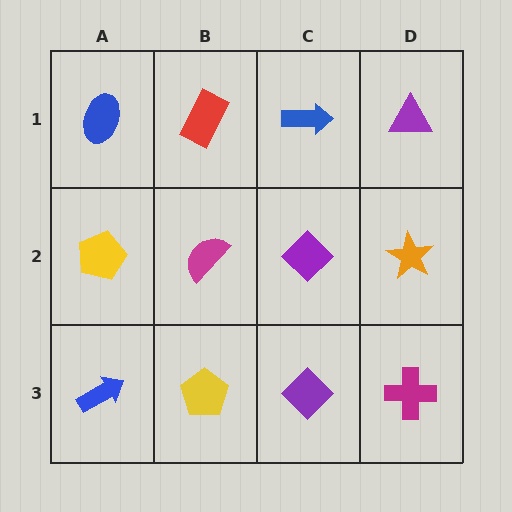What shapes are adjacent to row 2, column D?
A purple triangle (row 1, column D), a magenta cross (row 3, column D), a purple diamond (row 2, column C).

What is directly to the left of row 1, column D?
A blue arrow.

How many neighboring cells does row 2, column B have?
4.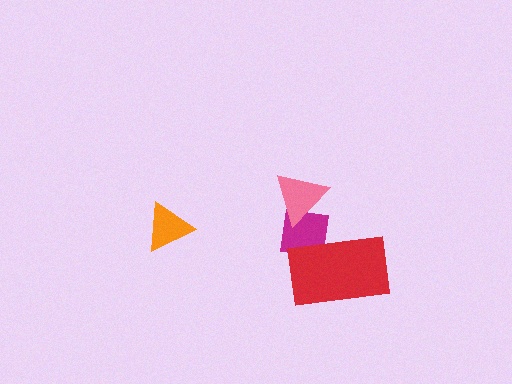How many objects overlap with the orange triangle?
0 objects overlap with the orange triangle.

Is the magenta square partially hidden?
Yes, it is partially covered by another shape.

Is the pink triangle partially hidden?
No, no other shape covers it.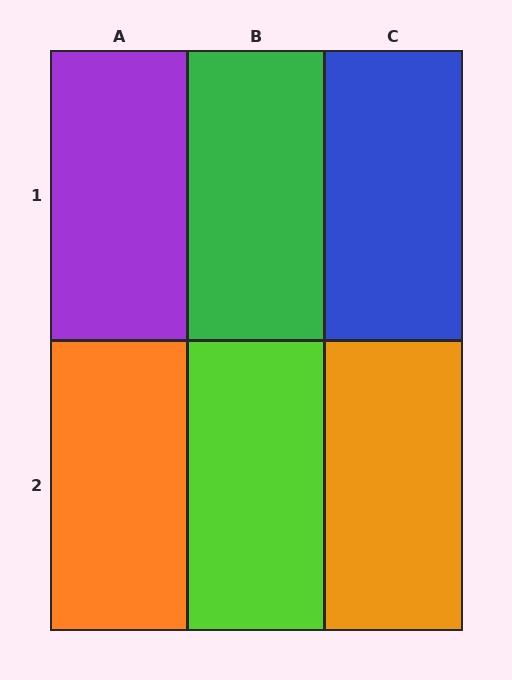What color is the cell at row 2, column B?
Lime.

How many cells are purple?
1 cell is purple.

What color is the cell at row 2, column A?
Orange.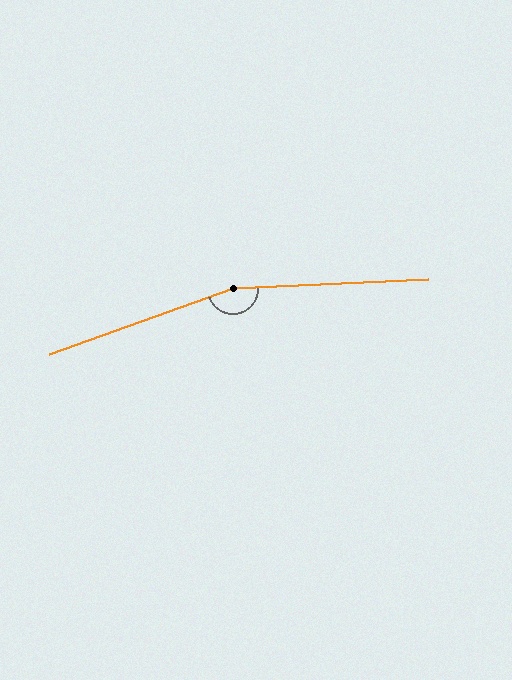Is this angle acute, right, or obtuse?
It is obtuse.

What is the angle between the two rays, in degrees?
Approximately 163 degrees.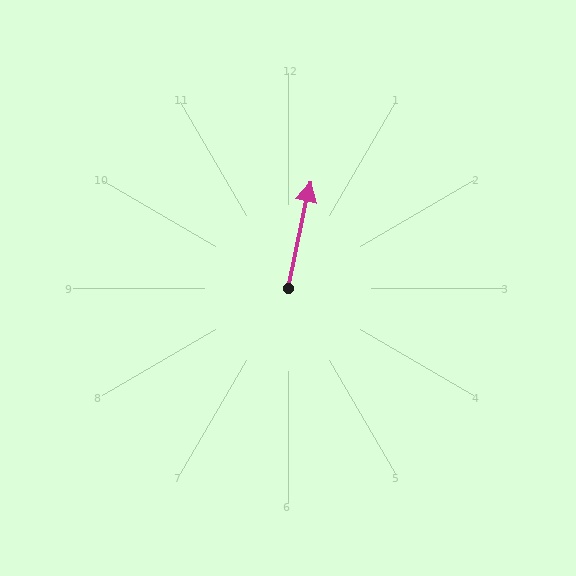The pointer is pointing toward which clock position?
Roughly 12 o'clock.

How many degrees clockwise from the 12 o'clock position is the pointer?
Approximately 12 degrees.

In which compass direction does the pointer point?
North.